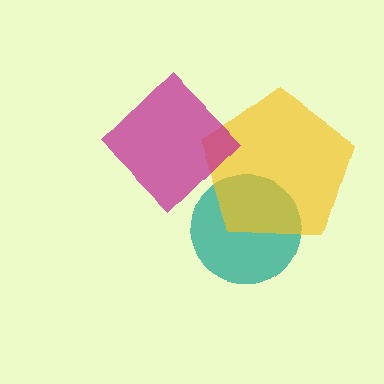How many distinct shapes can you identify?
There are 3 distinct shapes: a teal circle, a yellow pentagon, a magenta diamond.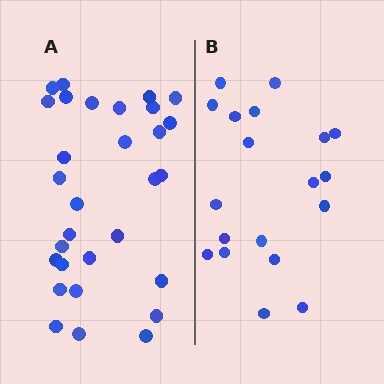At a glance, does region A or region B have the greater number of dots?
Region A (the left region) has more dots.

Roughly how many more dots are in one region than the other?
Region A has roughly 12 or so more dots than region B.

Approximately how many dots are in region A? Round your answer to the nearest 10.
About 30 dots.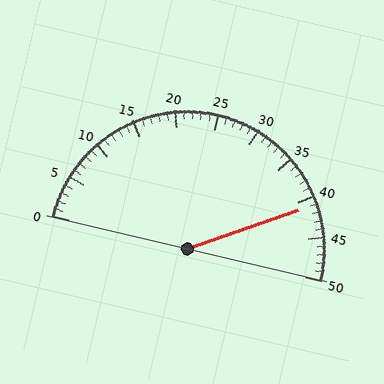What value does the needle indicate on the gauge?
The needle indicates approximately 41.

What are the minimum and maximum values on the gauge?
The gauge ranges from 0 to 50.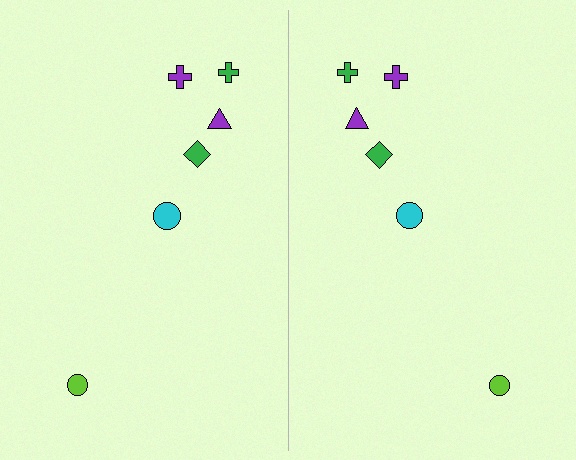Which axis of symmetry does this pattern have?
The pattern has a vertical axis of symmetry running through the center of the image.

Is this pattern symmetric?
Yes, this pattern has bilateral (reflection) symmetry.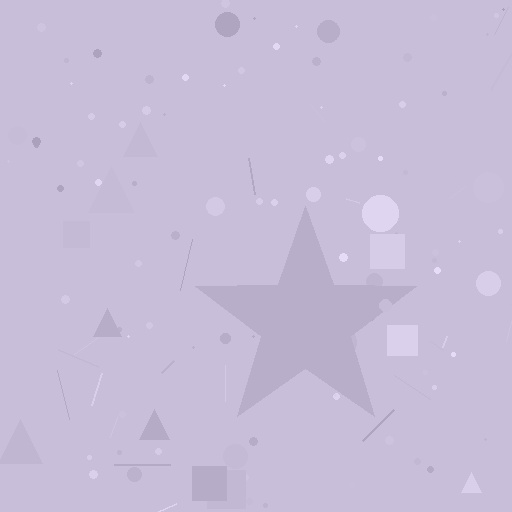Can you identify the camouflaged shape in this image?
The camouflaged shape is a star.